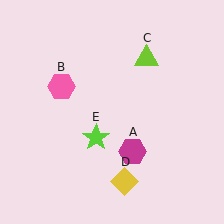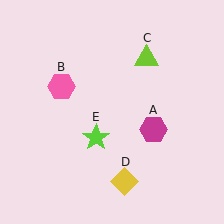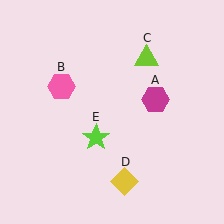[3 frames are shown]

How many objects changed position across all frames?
1 object changed position: magenta hexagon (object A).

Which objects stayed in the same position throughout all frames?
Pink hexagon (object B) and lime triangle (object C) and yellow diamond (object D) and lime star (object E) remained stationary.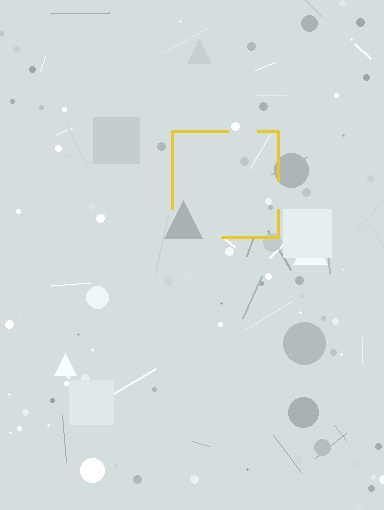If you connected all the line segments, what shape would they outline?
They would outline a square.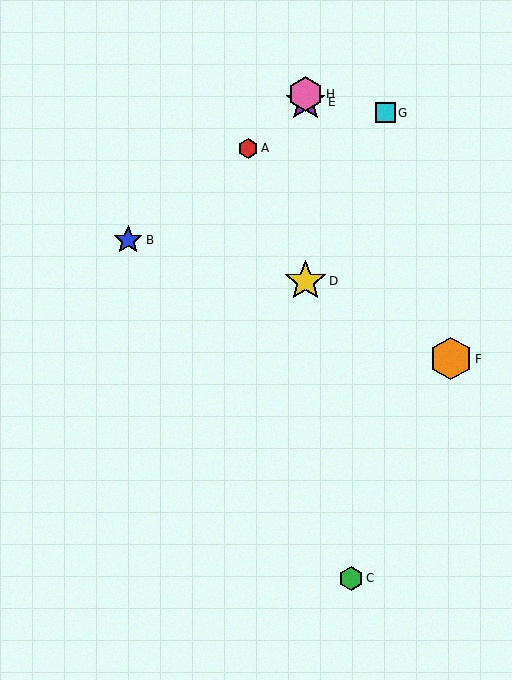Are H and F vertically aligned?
No, H is at x≈306 and F is at x≈451.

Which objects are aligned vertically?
Objects D, E, H are aligned vertically.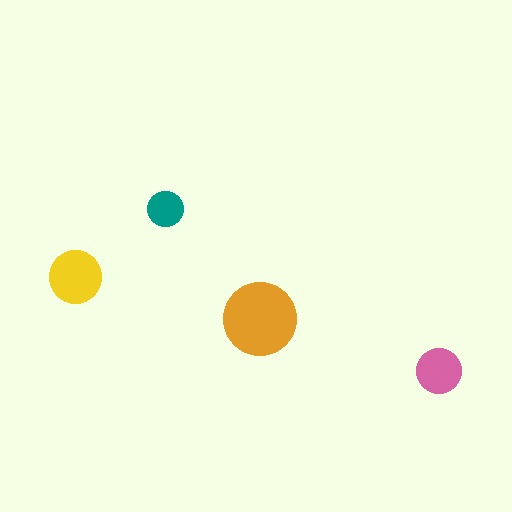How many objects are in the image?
There are 4 objects in the image.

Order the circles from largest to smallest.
the orange one, the yellow one, the pink one, the teal one.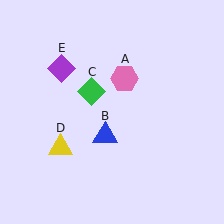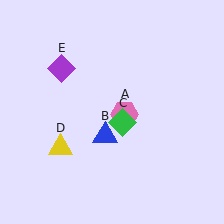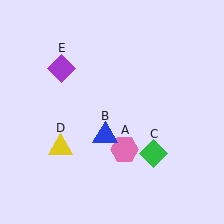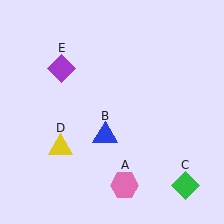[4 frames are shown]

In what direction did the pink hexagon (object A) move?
The pink hexagon (object A) moved down.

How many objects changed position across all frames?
2 objects changed position: pink hexagon (object A), green diamond (object C).